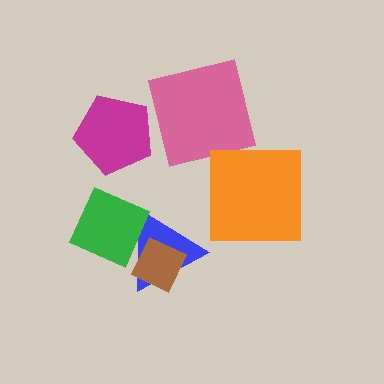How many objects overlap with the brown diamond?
1 object overlaps with the brown diamond.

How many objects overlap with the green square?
1 object overlaps with the green square.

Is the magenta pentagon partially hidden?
No, no other shape covers it.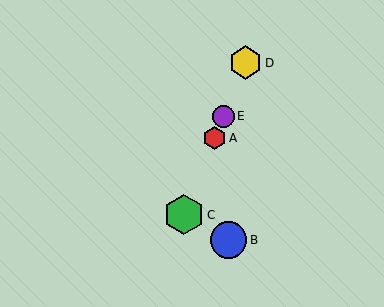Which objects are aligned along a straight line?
Objects A, C, D, E are aligned along a straight line.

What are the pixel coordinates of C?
Object C is at (184, 215).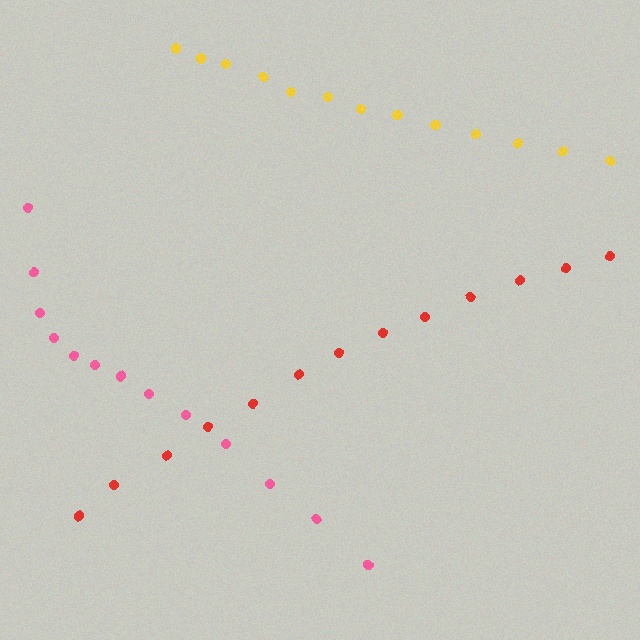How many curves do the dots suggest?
There are 3 distinct paths.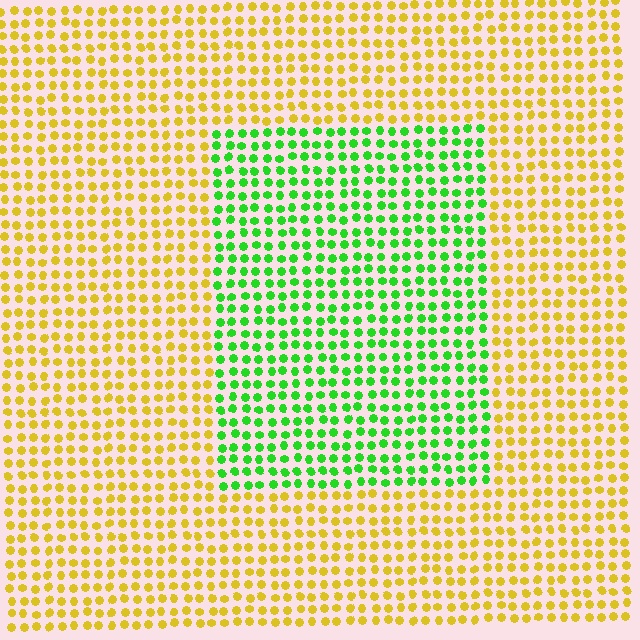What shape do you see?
I see a rectangle.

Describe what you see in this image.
The image is filled with small yellow elements in a uniform arrangement. A rectangle-shaped region is visible where the elements are tinted to a slightly different hue, forming a subtle color boundary.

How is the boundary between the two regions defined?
The boundary is defined purely by a slight shift in hue (about 67 degrees). Spacing, size, and orientation are identical on both sides.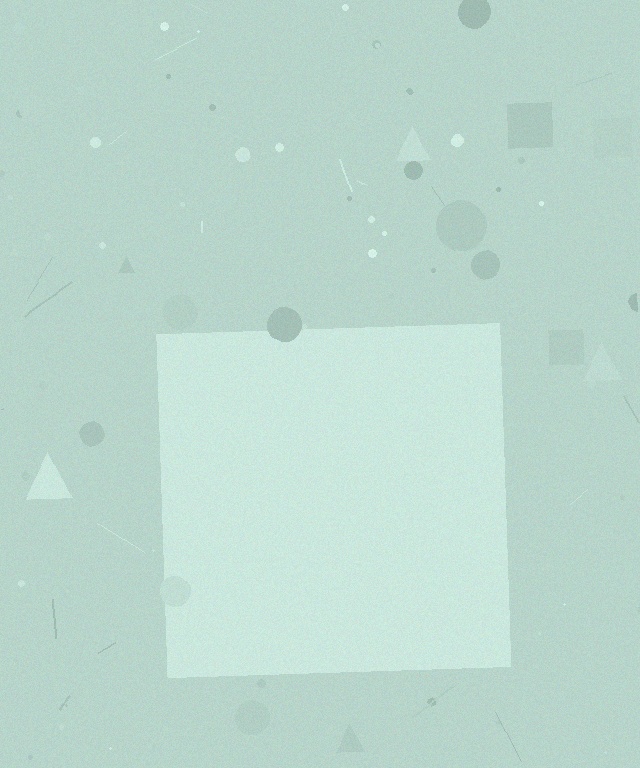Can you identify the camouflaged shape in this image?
The camouflaged shape is a square.